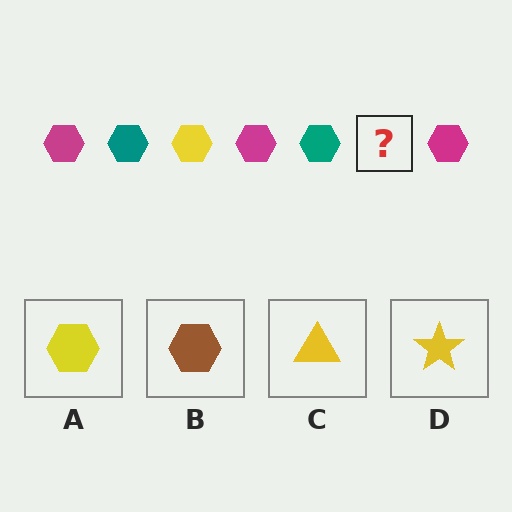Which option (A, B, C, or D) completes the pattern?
A.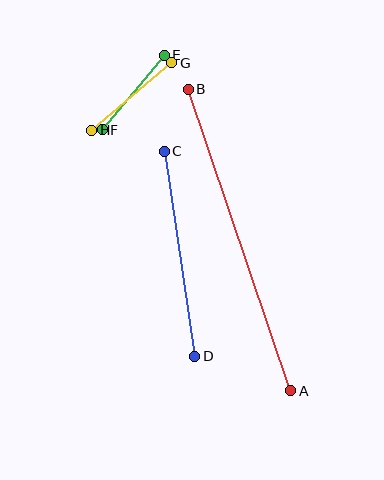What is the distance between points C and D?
The distance is approximately 207 pixels.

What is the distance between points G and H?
The distance is approximately 105 pixels.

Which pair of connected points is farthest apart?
Points A and B are farthest apart.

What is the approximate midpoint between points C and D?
The midpoint is at approximately (180, 254) pixels.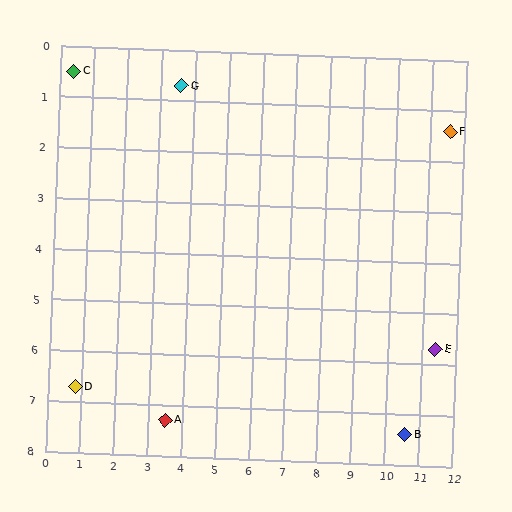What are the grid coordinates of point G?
Point G is at approximately (3.6, 0.7).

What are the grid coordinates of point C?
Point C is at approximately (0.4, 0.5).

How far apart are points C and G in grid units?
Points C and G are about 3.2 grid units apart.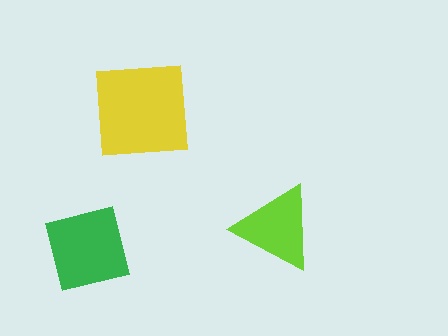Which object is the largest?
The yellow square.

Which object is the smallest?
The lime triangle.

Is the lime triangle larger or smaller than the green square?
Smaller.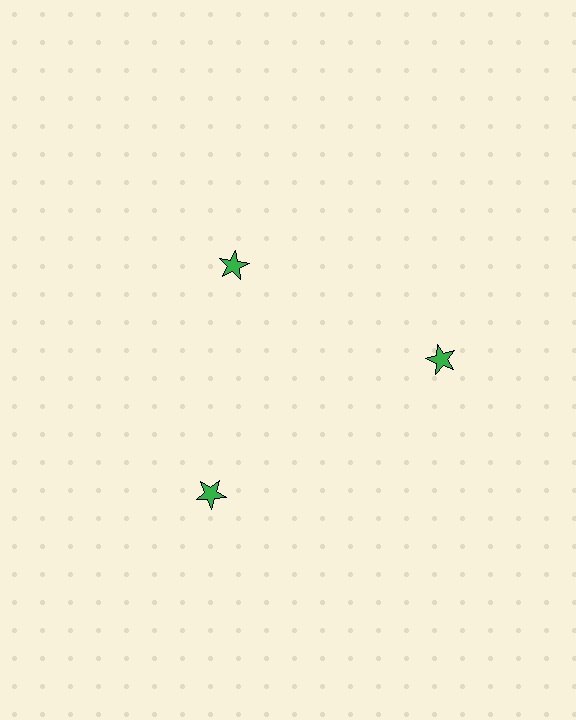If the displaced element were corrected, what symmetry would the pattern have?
It would have 3-fold rotational symmetry — the pattern would map onto itself every 120 degrees.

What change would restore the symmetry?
The symmetry would be restored by moving it outward, back onto the ring so that all 3 stars sit at equal angles and equal distance from the center.